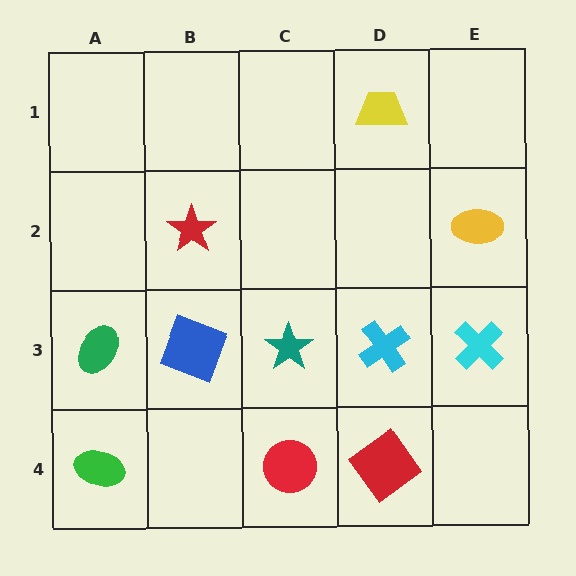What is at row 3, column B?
A blue square.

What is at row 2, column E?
A yellow ellipse.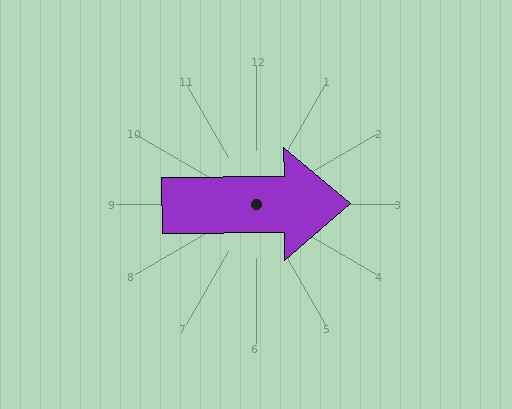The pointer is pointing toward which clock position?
Roughly 3 o'clock.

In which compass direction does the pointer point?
East.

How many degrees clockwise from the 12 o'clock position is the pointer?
Approximately 90 degrees.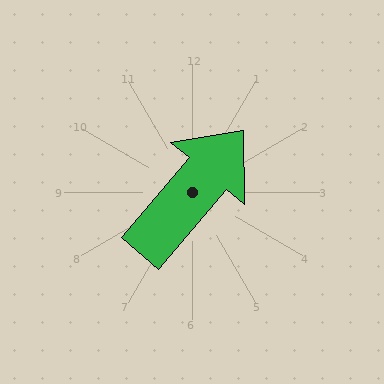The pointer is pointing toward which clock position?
Roughly 1 o'clock.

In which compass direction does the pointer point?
Northeast.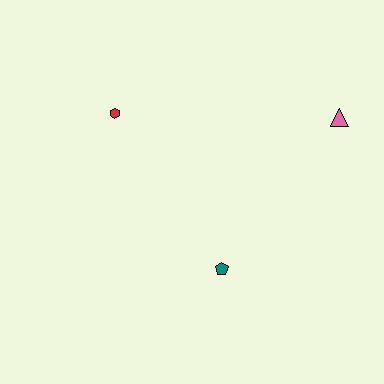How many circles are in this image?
There are no circles.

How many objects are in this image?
There are 3 objects.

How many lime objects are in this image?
There are no lime objects.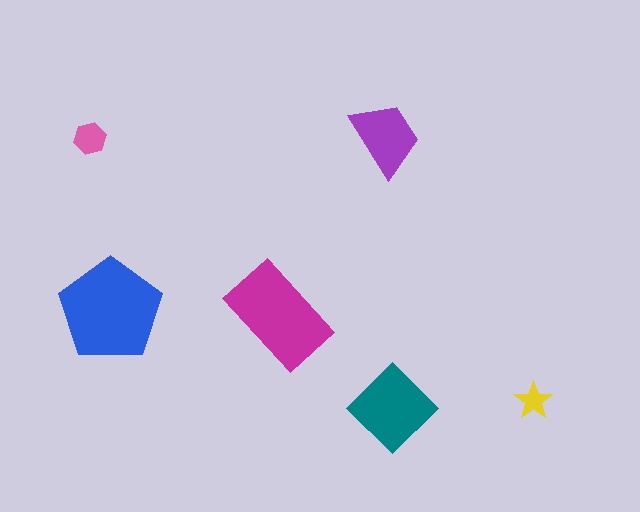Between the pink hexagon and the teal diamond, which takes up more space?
The teal diamond.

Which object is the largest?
The blue pentagon.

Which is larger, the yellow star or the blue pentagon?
The blue pentagon.